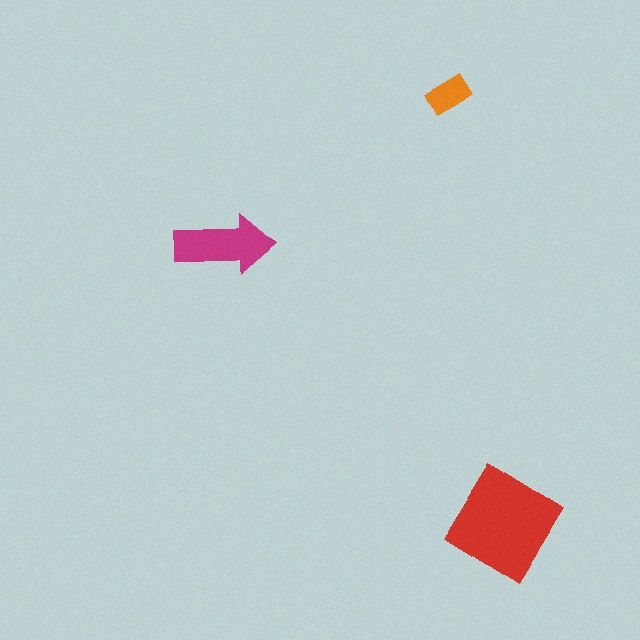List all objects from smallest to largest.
The orange rectangle, the magenta arrow, the red diamond.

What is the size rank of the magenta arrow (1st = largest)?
2nd.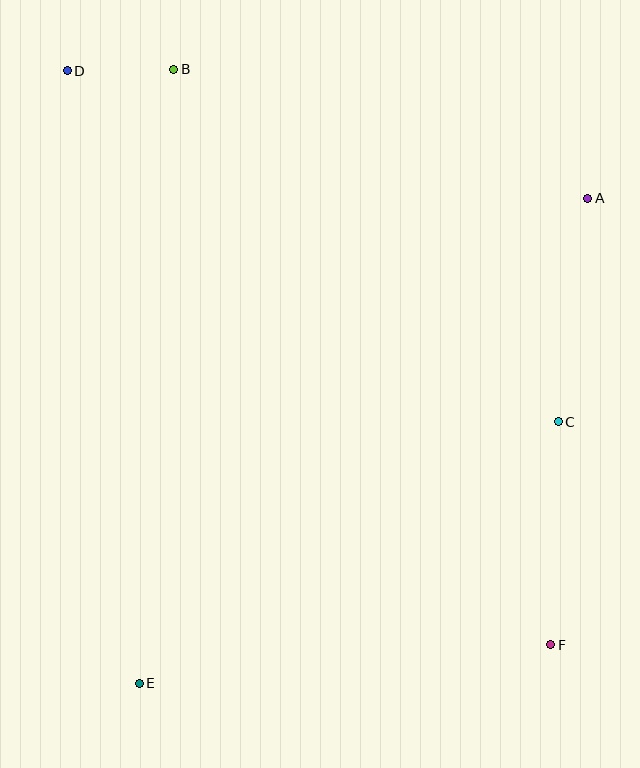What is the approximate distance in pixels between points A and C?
The distance between A and C is approximately 225 pixels.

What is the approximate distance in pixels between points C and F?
The distance between C and F is approximately 223 pixels.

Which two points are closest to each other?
Points B and D are closest to each other.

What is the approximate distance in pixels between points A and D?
The distance between A and D is approximately 536 pixels.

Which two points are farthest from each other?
Points D and F are farthest from each other.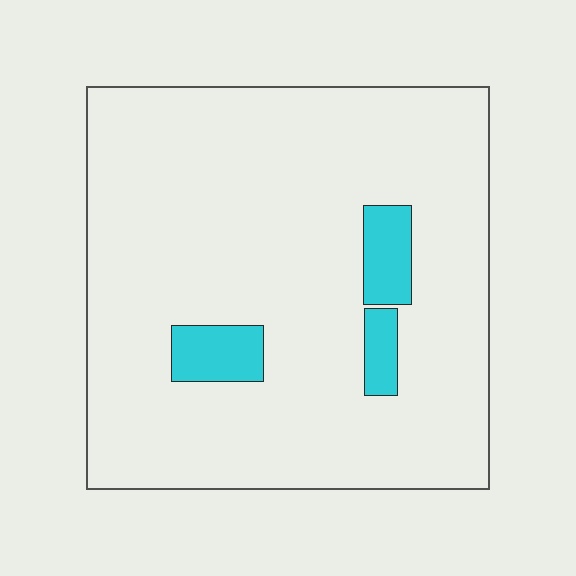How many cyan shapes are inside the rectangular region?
3.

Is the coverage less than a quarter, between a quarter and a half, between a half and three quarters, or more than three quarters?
Less than a quarter.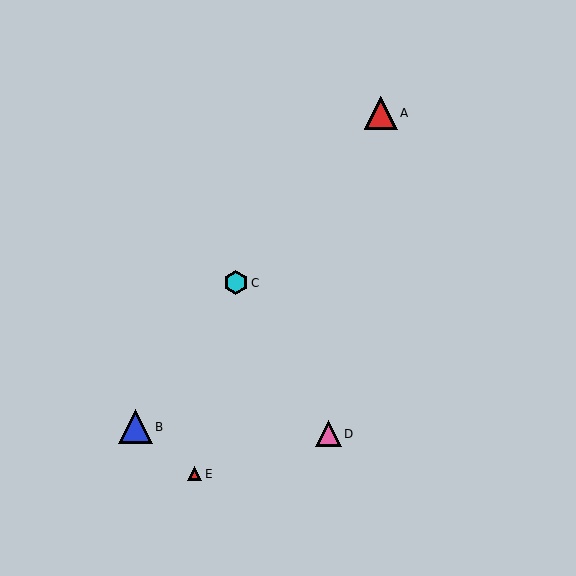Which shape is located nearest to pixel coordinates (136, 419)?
The blue triangle (labeled B) at (135, 427) is nearest to that location.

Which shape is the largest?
The blue triangle (labeled B) is the largest.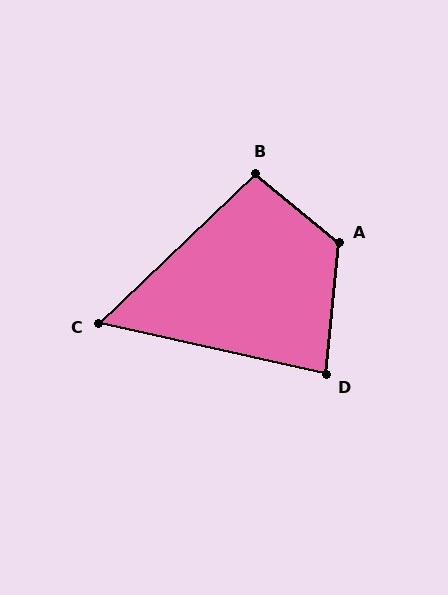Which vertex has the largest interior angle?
A, at approximately 124 degrees.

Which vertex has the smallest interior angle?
C, at approximately 56 degrees.